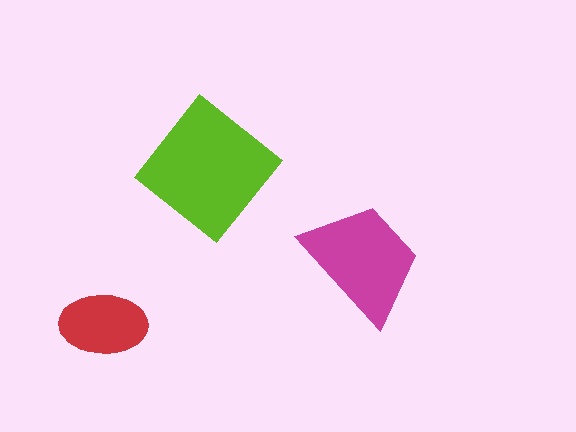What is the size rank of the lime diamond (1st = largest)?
1st.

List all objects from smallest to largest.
The red ellipse, the magenta trapezoid, the lime diamond.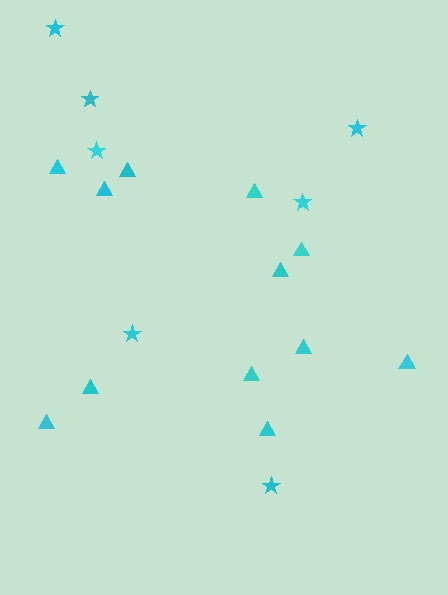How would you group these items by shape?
There are 2 groups: one group of stars (7) and one group of triangles (12).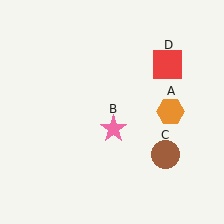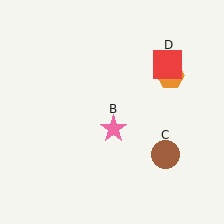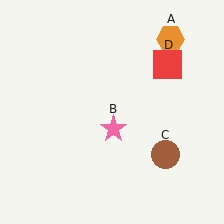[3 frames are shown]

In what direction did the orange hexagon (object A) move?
The orange hexagon (object A) moved up.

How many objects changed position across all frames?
1 object changed position: orange hexagon (object A).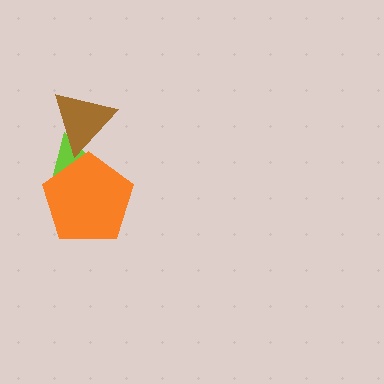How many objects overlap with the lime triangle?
2 objects overlap with the lime triangle.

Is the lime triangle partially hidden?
Yes, it is partially covered by another shape.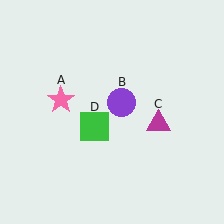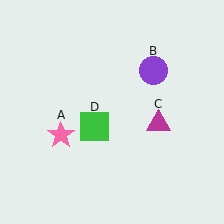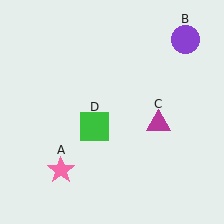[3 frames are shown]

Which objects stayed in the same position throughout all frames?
Magenta triangle (object C) and green square (object D) remained stationary.